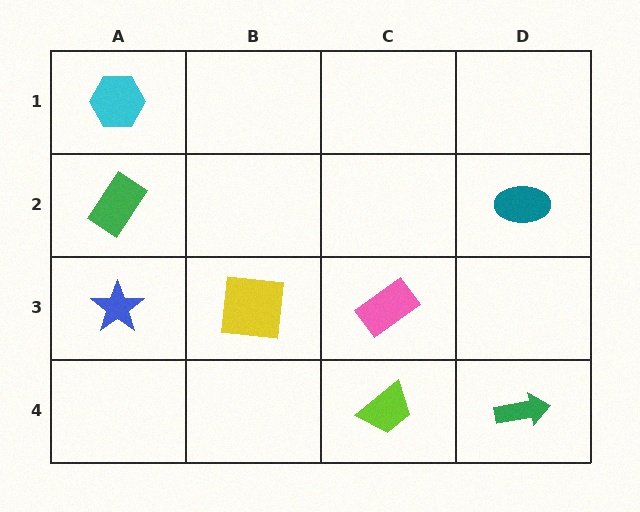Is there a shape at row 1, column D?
No, that cell is empty.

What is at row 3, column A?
A blue star.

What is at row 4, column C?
A lime trapezoid.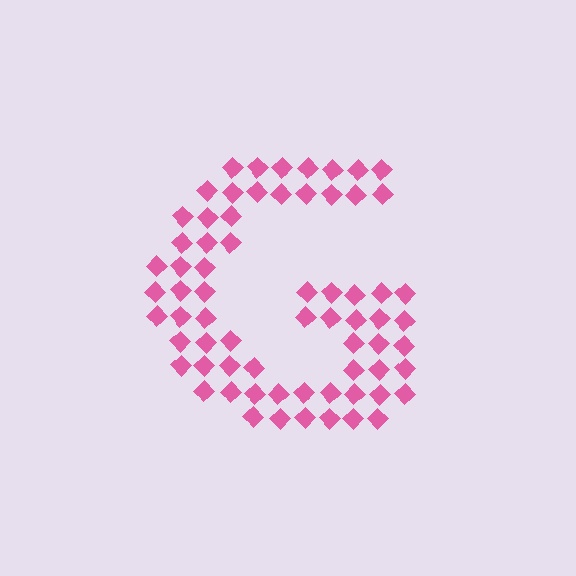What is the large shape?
The large shape is the letter G.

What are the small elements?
The small elements are diamonds.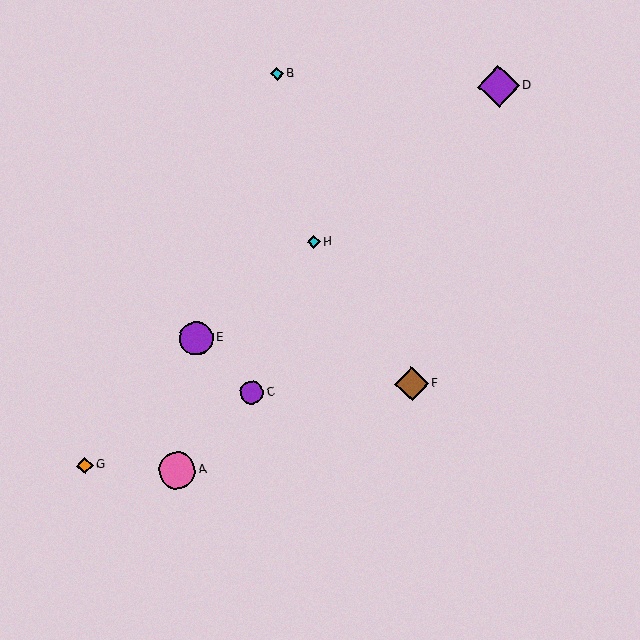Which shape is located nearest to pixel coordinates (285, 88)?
The cyan diamond (labeled B) at (277, 73) is nearest to that location.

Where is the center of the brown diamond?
The center of the brown diamond is at (412, 384).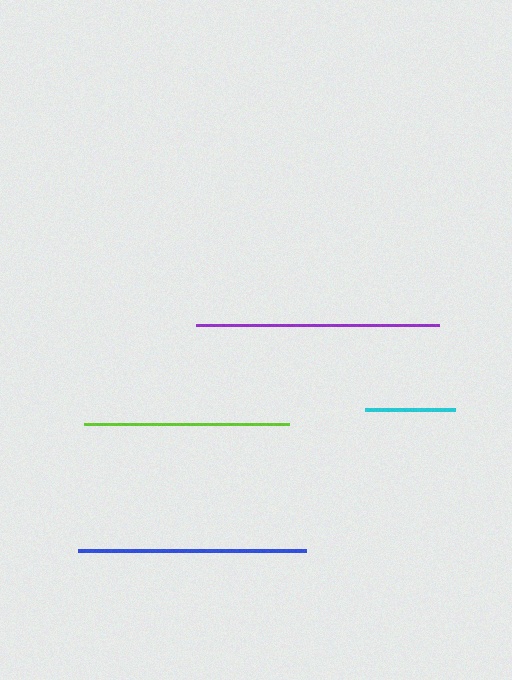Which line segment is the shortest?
The cyan line is the shortest at approximately 90 pixels.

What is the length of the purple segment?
The purple segment is approximately 242 pixels long.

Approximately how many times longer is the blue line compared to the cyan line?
The blue line is approximately 2.5 times the length of the cyan line.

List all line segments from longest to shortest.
From longest to shortest: purple, blue, lime, cyan.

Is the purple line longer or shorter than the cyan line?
The purple line is longer than the cyan line.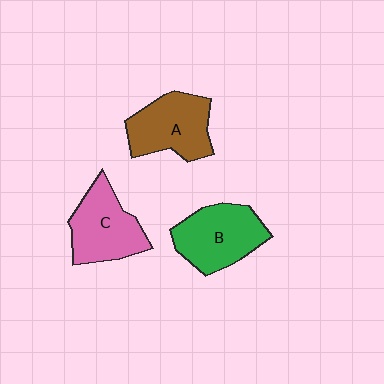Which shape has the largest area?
Shape B (green).